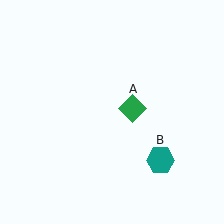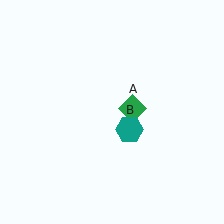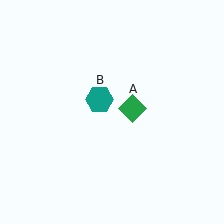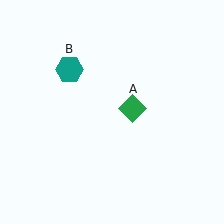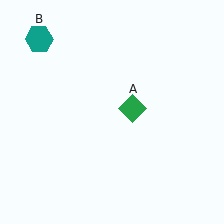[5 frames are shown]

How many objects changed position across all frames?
1 object changed position: teal hexagon (object B).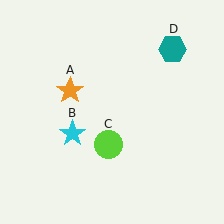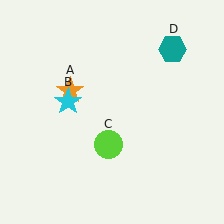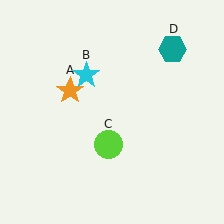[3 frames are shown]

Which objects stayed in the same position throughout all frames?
Orange star (object A) and lime circle (object C) and teal hexagon (object D) remained stationary.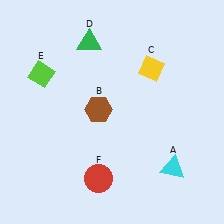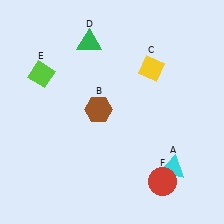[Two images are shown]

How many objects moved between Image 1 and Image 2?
1 object moved between the two images.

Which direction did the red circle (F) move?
The red circle (F) moved right.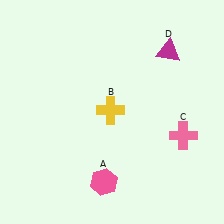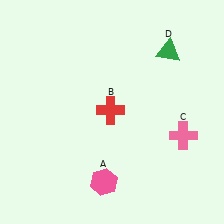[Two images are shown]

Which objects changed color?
B changed from yellow to red. D changed from magenta to green.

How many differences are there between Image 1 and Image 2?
There are 2 differences between the two images.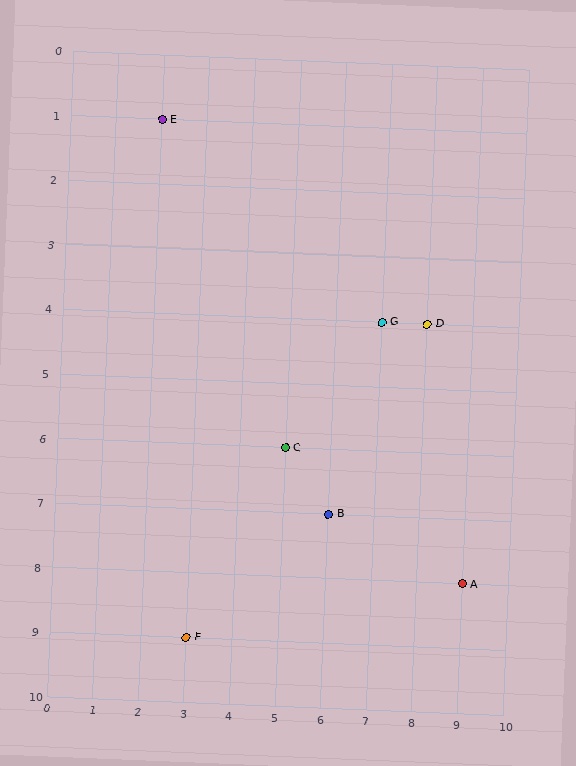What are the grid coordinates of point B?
Point B is at grid coordinates (6, 7).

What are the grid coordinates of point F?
Point F is at grid coordinates (3, 9).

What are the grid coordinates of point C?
Point C is at grid coordinates (5, 6).